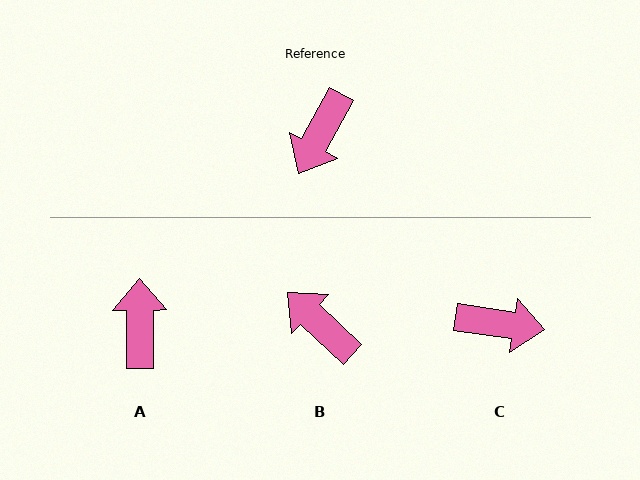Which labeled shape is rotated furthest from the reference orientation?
A, about 151 degrees away.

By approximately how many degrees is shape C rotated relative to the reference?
Approximately 111 degrees counter-clockwise.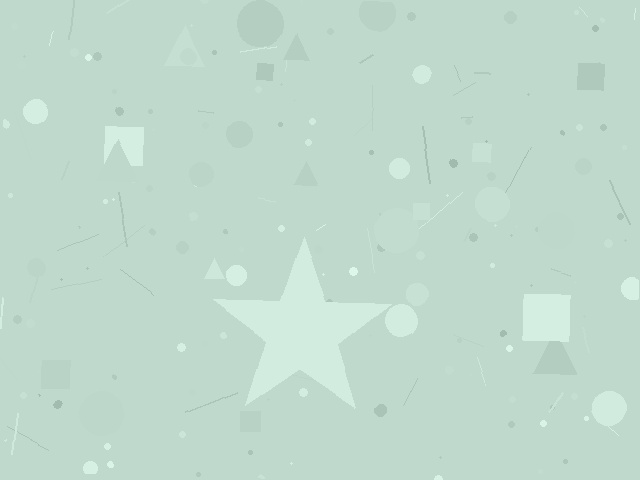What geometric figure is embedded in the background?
A star is embedded in the background.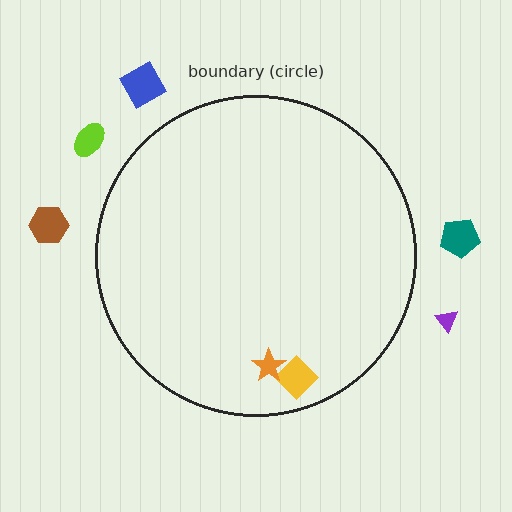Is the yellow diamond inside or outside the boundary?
Inside.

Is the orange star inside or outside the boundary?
Inside.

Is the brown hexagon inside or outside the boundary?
Outside.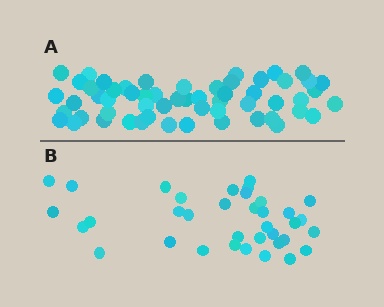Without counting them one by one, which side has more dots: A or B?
Region A (the top region) has more dots.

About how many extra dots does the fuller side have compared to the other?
Region A has approximately 20 more dots than region B.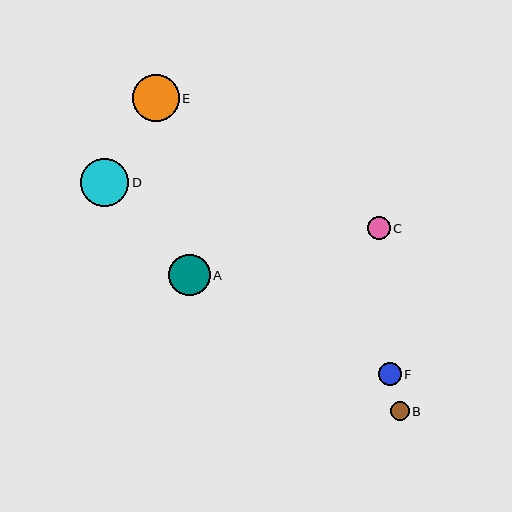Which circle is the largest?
Circle D is the largest with a size of approximately 48 pixels.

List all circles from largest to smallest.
From largest to smallest: D, E, A, C, F, B.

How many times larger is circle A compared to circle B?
Circle A is approximately 2.2 times the size of circle B.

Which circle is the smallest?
Circle B is the smallest with a size of approximately 19 pixels.